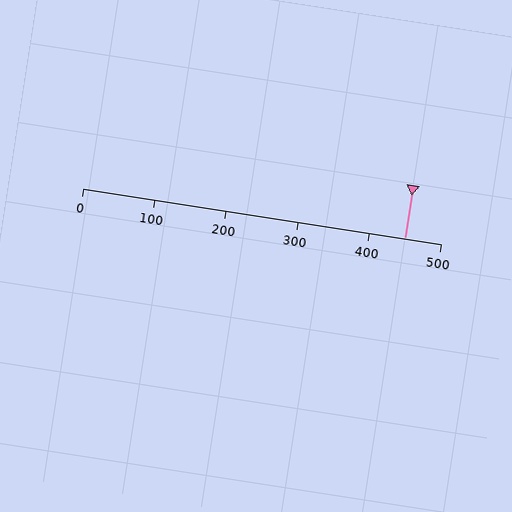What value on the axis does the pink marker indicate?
The marker indicates approximately 450.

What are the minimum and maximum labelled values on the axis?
The axis runs from 0 to 500.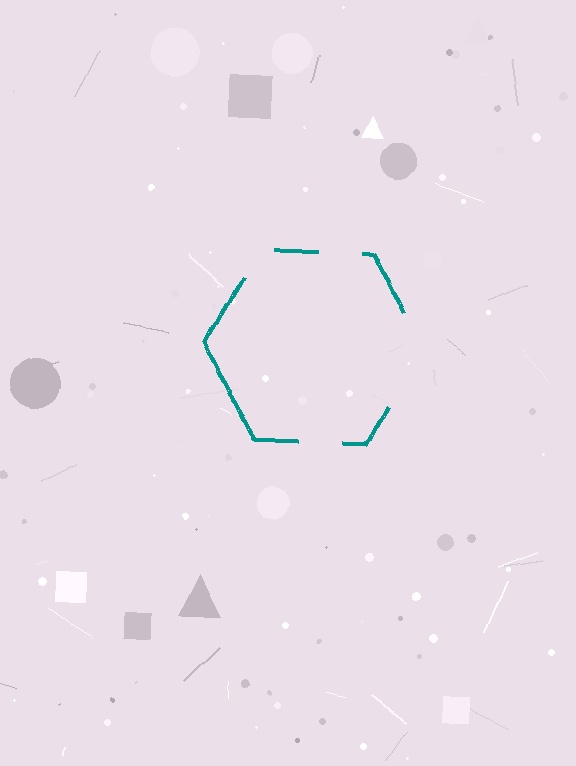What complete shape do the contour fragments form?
The contour fragments form a hexagon.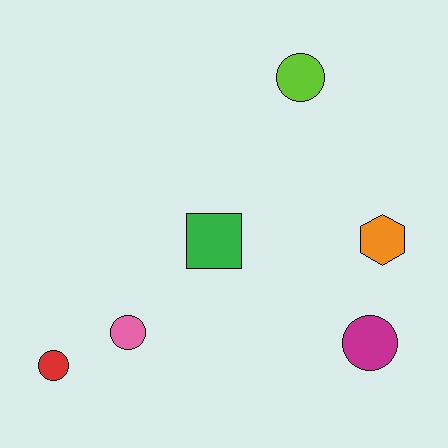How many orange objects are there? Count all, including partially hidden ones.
There is 1 orange object.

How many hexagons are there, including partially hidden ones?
There is 1 hexagon.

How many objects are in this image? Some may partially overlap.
There are 6 objects.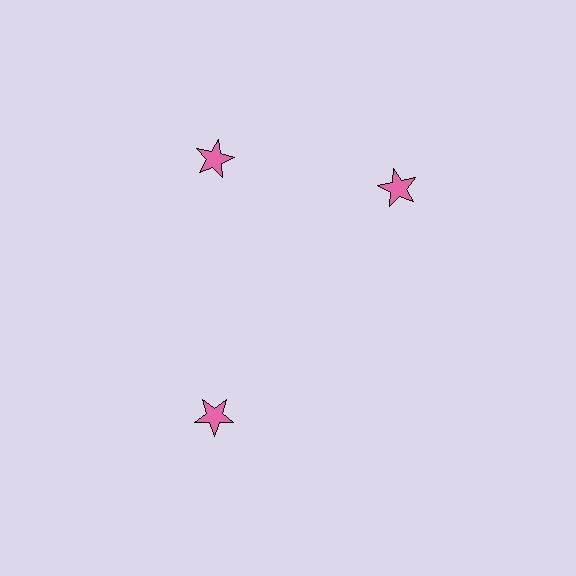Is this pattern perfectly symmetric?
No. The 3 pink stars are arranged in a ring, but one element near the 3 o'clock position is rotated out of alignment along the ring, breaking the 3-fold rotational symmetry.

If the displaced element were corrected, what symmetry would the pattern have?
It would have 3-fold rotational symmetry — the pattern would map onto itself every 120 degrees.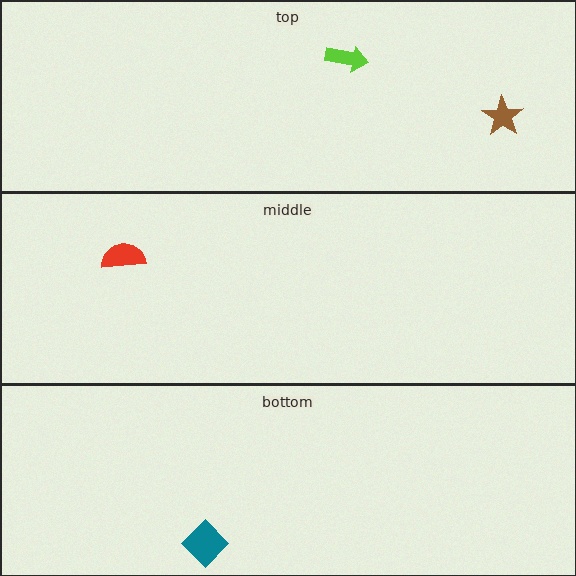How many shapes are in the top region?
2.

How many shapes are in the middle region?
1.